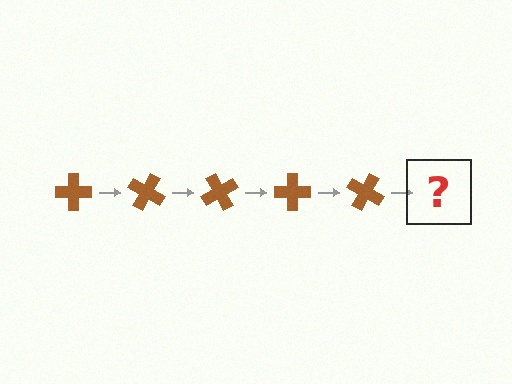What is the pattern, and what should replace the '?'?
The pattern is that the cross rotates 30 degrees each step. The '?' should be a brown cross rotated 150 degrees.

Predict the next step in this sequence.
The next step is a brown cross rotated 150 degrees.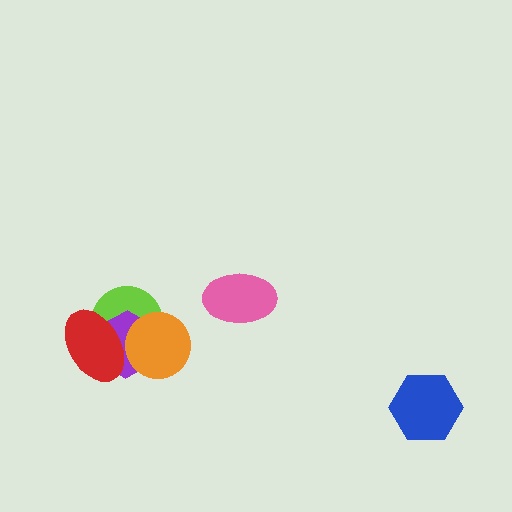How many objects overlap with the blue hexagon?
0 objects overlap with the blue hexagon.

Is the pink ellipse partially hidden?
No, no other shape covers it.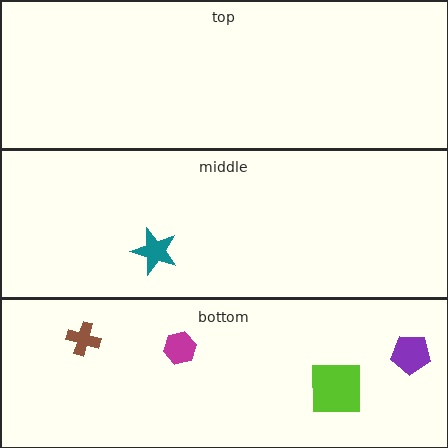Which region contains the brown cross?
The bottom region.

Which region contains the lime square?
The bottom region.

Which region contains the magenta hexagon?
The bottom region.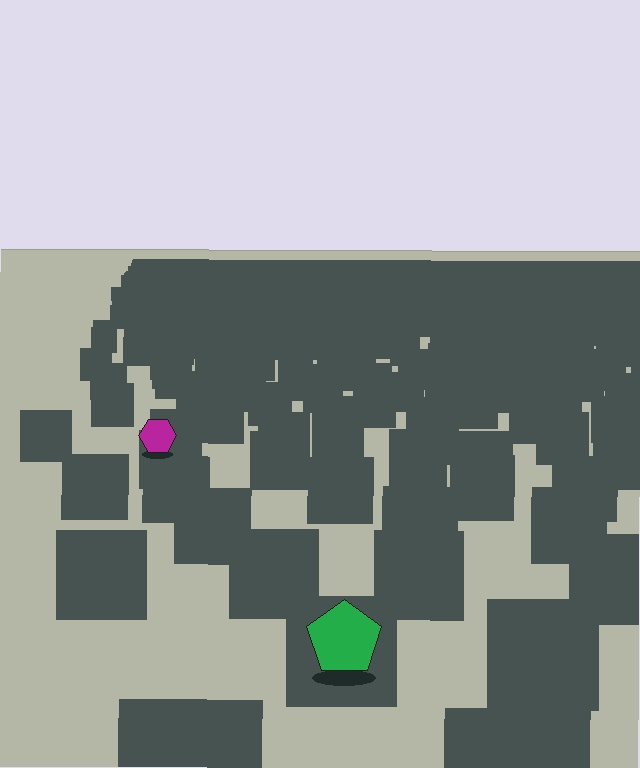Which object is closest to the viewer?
The green pentagon is closest. The texture marks near it are larger and more spread out.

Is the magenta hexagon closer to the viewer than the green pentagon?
No. The green pentagon is closer — you can tell from the texture gradient: the ground texture is coarser near it.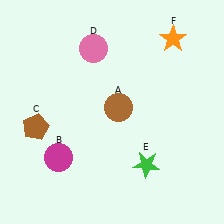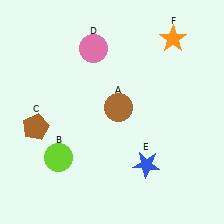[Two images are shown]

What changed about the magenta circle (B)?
In Image 1, B is magenta. In Image 2, it changed to lime.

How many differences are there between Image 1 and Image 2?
There are 2 differences between the two images.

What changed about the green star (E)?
In Image 1, E is green. In Image 2, it changed to blue.